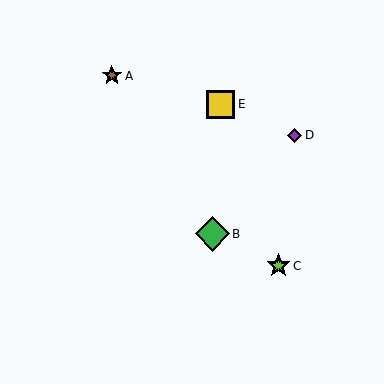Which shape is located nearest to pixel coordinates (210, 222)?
The green diamond (labeled B) at (212, 234) is nearest to that location.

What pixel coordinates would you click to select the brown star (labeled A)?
Click at (112, 76) to select the brown star A.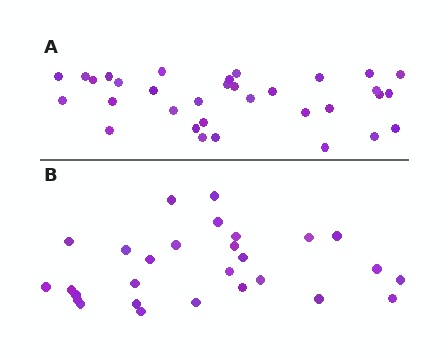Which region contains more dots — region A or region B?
Region A (the top region) has more dots.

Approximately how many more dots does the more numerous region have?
Region A has about 5 more dots than region B.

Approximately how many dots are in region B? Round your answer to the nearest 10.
About 30 dots. (The exact count is 28, which rounds to 30.)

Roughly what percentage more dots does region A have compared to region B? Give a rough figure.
About 20% more.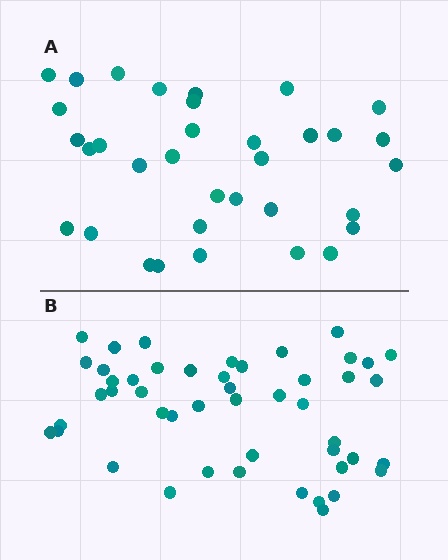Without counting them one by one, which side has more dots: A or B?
Region B (the bottom region) has more dots.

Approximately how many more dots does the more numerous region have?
Region B has approximately 15 more dots than region A.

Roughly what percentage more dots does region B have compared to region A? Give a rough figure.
About 40% more.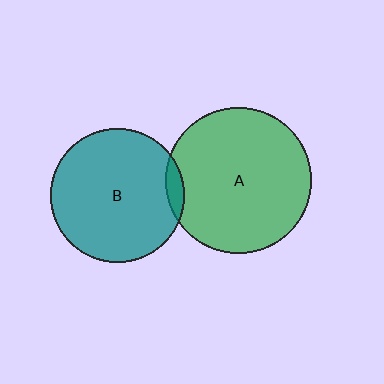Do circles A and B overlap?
Yes.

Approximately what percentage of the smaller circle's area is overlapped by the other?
Approximately 5%.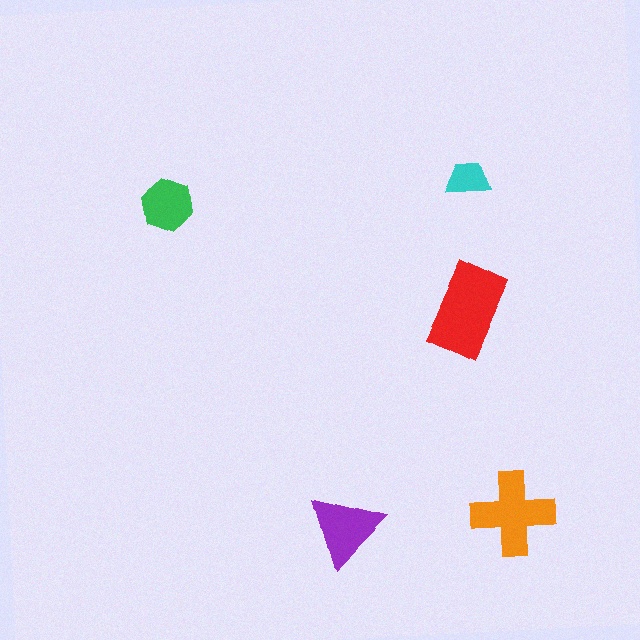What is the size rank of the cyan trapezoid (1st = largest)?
5th.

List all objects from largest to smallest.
The red rectangle, the orange cross, the purple triangle, the green hexagon, the cyan trapezoid.